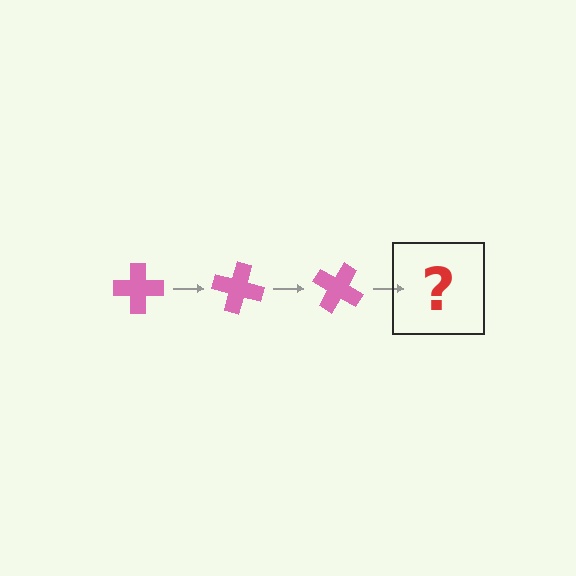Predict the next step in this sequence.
The next step is a pink cross rotated 45 degrees.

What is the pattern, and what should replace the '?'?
The pattern is that the cross rotates 15 degrees each step. The '?' should be a pink cross rotated 45 degrees.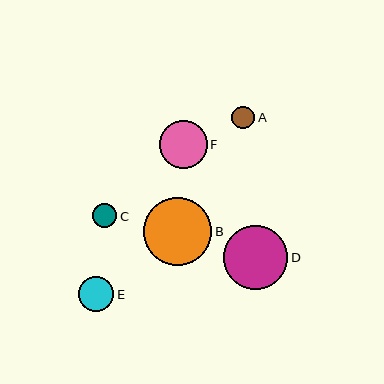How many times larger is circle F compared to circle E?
Circle F is approximately 1.4 times the size of circle E.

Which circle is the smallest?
Circle A is the smallest with a size of approximately 23 pixels.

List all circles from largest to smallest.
From largest to smallest: B, D, F, E, C, A.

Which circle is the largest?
Circle B is the largest with a size of approximately 68 pixels.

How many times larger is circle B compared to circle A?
Circle B is approximately 3.0 times the size of circle A.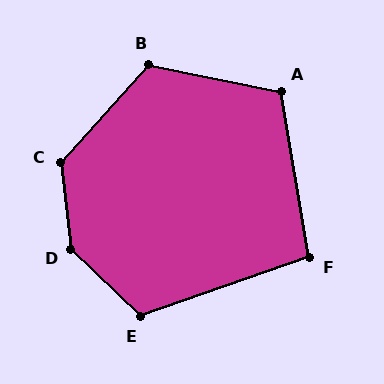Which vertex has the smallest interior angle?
F, at approximately 100 degrees.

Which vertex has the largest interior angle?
D, at approximately 140 degrees.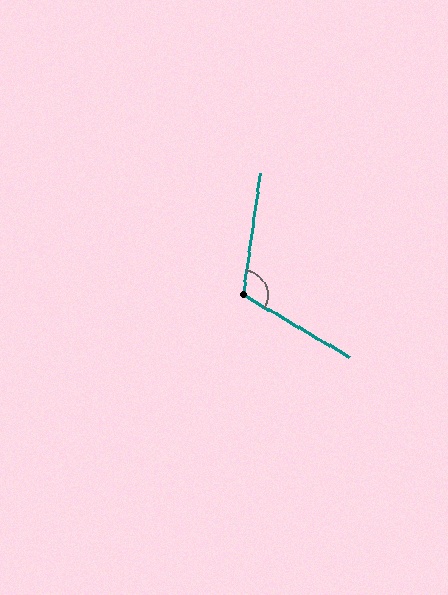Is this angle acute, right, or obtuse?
It is obtuse.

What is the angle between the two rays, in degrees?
Approximately 112 degrees.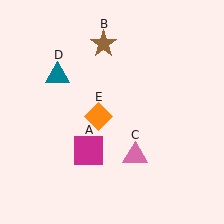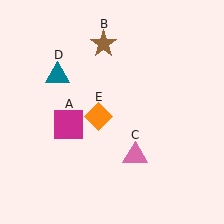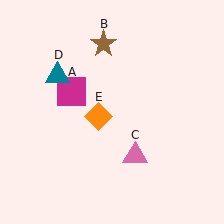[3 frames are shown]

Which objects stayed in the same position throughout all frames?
Brown star (object B) and pink triangle (object C) and teal triangle (object D) and orange diamond (object E) remained stationary.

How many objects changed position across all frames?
1 object changed position: magenta square (object A).